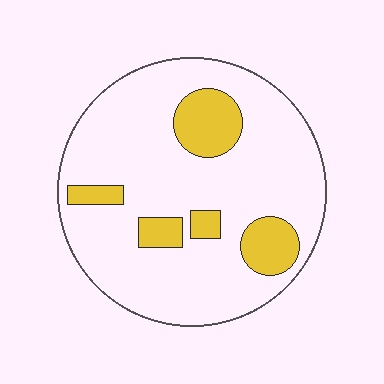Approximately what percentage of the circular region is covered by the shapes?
Approximately 20%.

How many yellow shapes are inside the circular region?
5.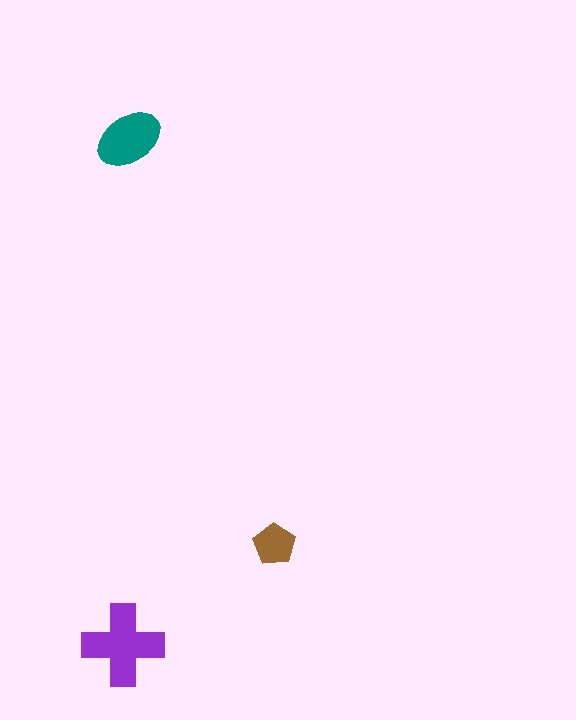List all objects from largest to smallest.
The purple cross, the teal ellipse, the brown pentagon.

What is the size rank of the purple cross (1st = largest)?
1st.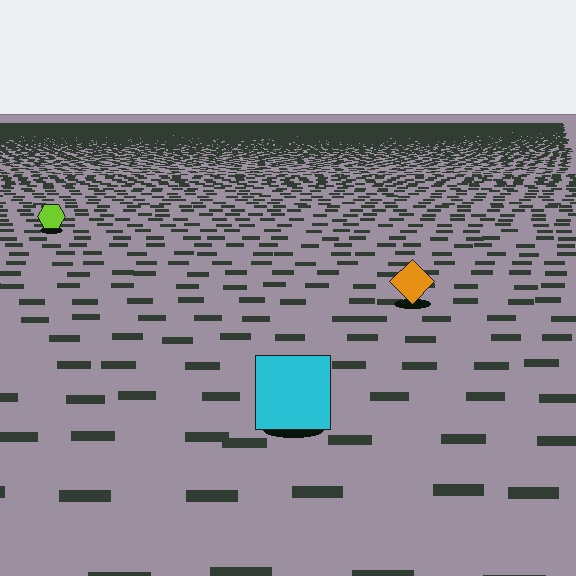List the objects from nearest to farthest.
From nearest to farthest: the cyan square, the orange diamond, the lime hexagon.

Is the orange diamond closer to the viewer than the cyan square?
No. The cyan square is closer — you can tell from the texture gradient: the ground texture is coarser near it.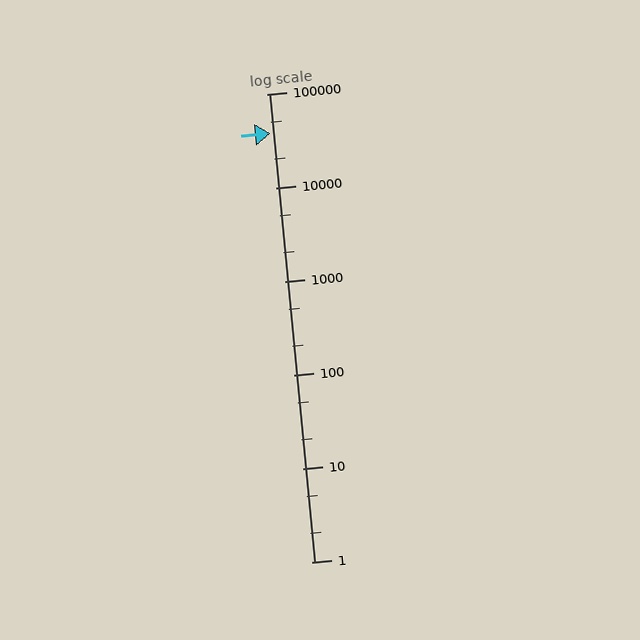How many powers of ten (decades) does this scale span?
The scale spans 5 decades, from 1 to 100000.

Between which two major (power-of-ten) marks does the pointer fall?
The pointer is between 10000 and 100000.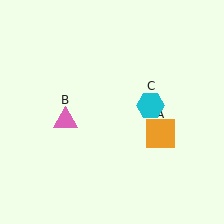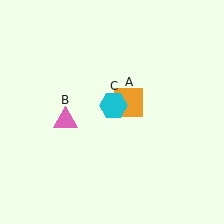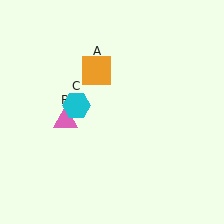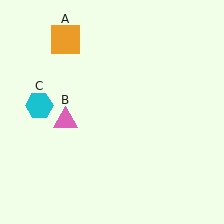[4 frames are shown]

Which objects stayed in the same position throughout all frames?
Pink triangle (object B) remained stationary.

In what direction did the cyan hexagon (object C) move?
The cyan hexagon (object C) moved left.